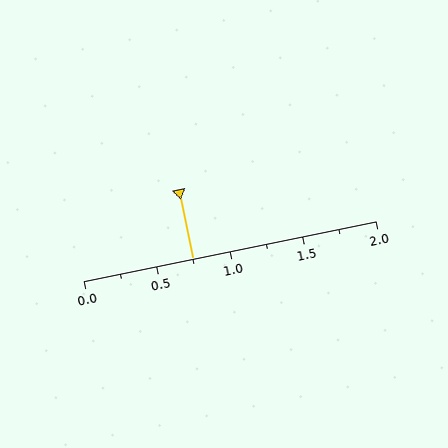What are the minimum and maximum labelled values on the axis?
The axis runs from 0.0 to 2.0.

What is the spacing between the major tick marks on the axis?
The major ticks are spaced 0.5 apart.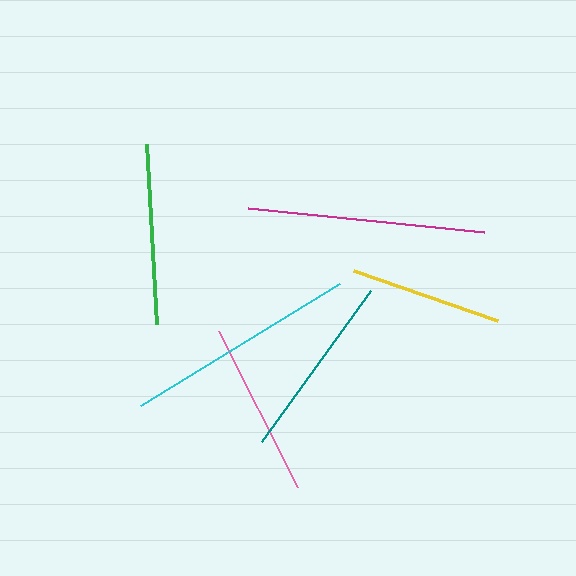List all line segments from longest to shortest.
From longest to shortest: magenta, cyan, teal, green, pink, yellow.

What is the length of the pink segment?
The pink segment is approximately 175 pixels long.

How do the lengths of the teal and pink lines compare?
The teal and pink lines are approximately the same length.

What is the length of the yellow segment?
The yellow segment is approximately 153 pixels long.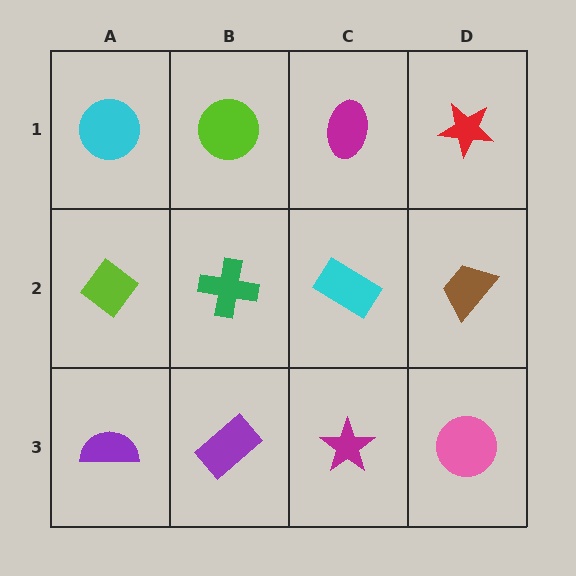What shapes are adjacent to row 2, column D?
A red star (row 1, column D), a pink circle (row 3, column D), a cyan rectangle (row 2, column C).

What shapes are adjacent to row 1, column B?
A green cross (row 2, column B), a cyan circle (row 1, column A), a magenta ellipse (row 1, column C).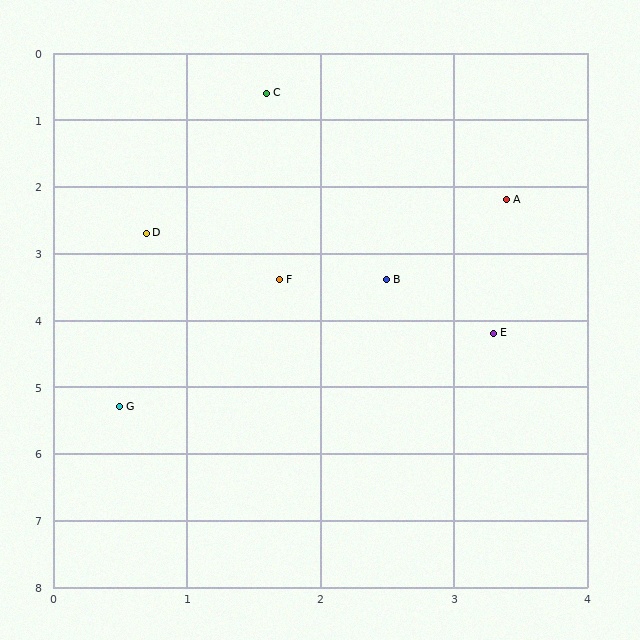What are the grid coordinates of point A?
Point A is at approximately (3.4, 2.2).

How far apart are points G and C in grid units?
Points G and C are about 4.8 grid units apart.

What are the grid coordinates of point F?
Point F is at approximately (1.7, 3.4).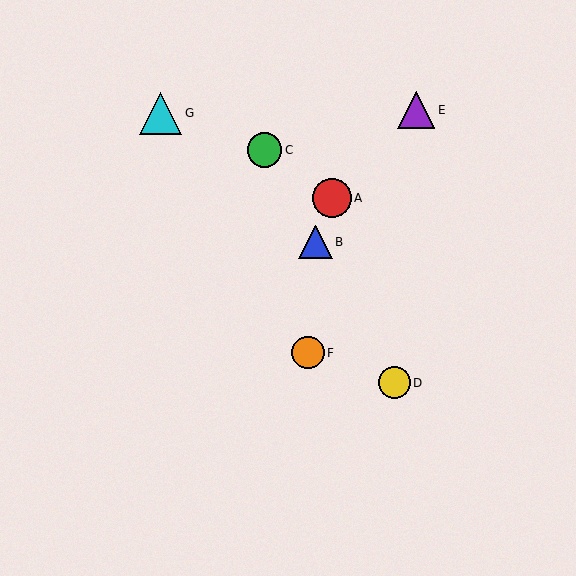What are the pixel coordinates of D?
Object D is at (394, 383).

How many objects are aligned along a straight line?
3 objects (B, C, D) are aligned along a straight line.